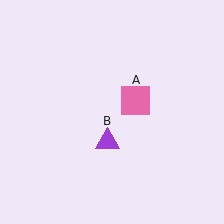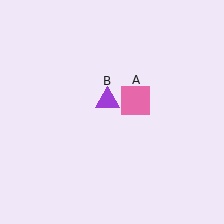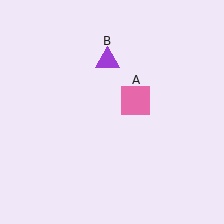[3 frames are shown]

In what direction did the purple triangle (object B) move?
The purple triangle (object B) moved up.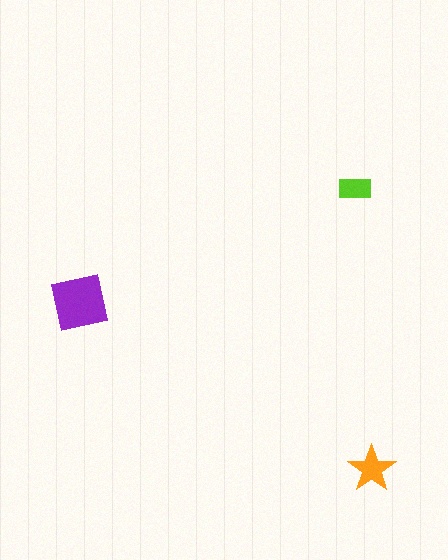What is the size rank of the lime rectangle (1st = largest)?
3rd.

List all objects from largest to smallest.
The purple square, the orange star, the lime rectangle.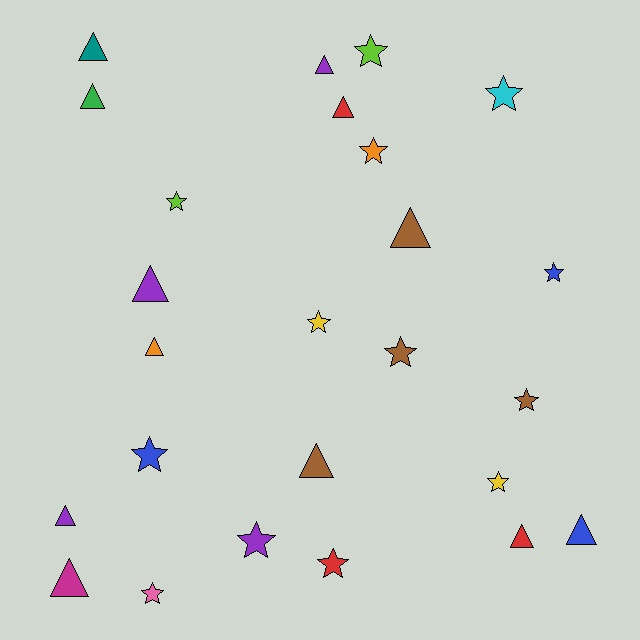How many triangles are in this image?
There are 12 triangles.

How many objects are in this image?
There are 25 objects.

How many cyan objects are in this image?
There is 1 cyan object.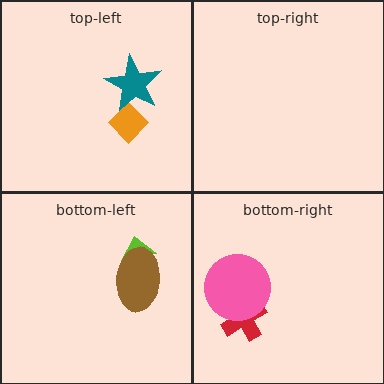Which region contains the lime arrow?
The bottom-left region.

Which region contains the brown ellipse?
The bottom-left region.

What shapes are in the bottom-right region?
The red cross, the pink circle.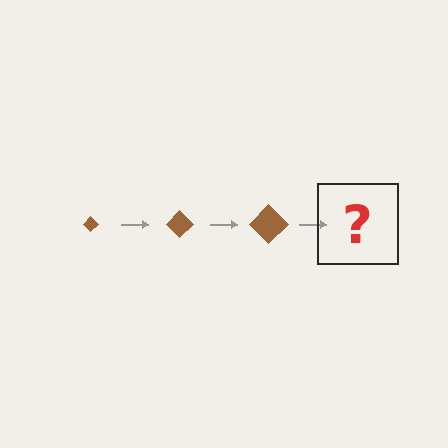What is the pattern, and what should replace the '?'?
The pattern is that the diamond gets progressively larger each step. The '?' should be a brown diamond, larger than the previous one.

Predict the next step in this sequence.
The next step is a brown diamond, larger than the previous one.